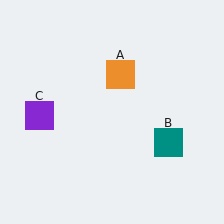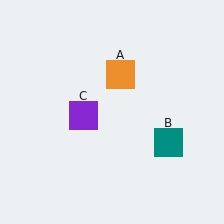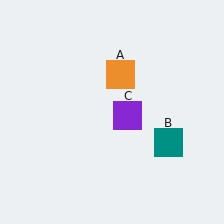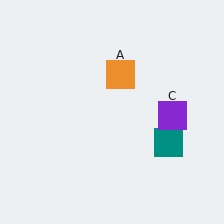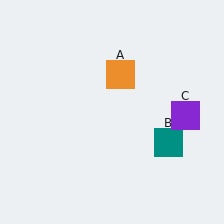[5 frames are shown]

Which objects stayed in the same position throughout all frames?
Orange square (object A) and teal square (object B) remained stationary.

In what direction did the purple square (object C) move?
The purple square (object C) moved right.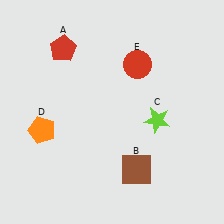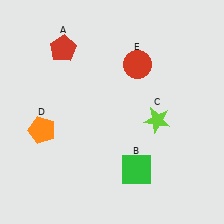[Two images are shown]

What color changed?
The square (B) changed from brown in Image 1 to green in Image 2.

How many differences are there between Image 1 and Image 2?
There is 1 difference between the two images.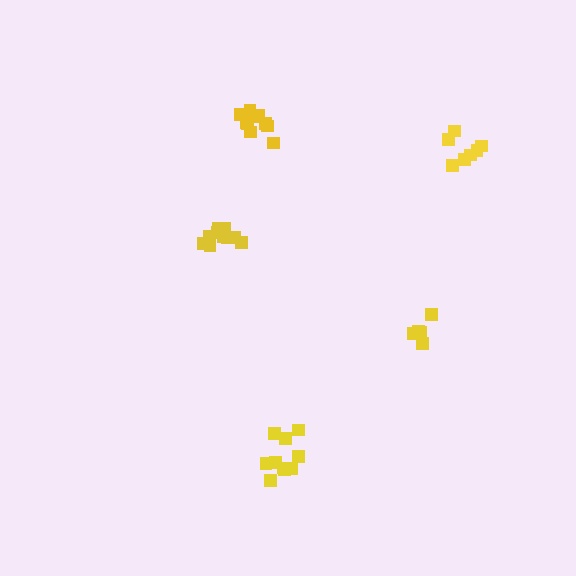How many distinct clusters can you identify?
There are 5 distinct clusters.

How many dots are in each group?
Group 1: 10 dots, Group 2: 5 dots, Group 3: 10 dots, Group 4: 7 dots, Group 5: 10 dots (42 total).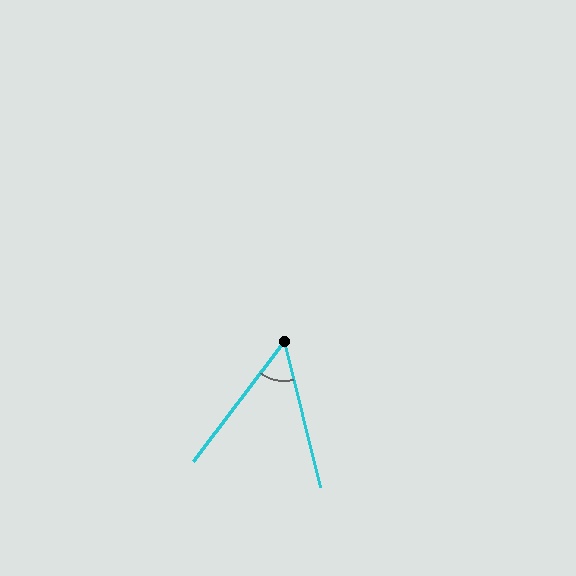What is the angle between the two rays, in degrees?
Approximately 51 degrees.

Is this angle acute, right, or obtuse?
It is acute.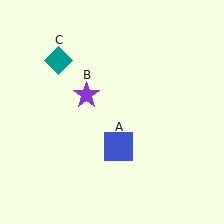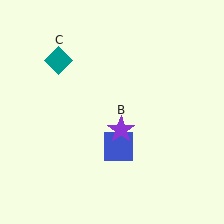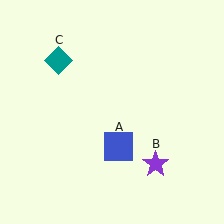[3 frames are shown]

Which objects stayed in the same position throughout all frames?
Blue square (object A) and teal diamond (object C) remained stationary.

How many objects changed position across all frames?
1 object changed position: purple star (object B).